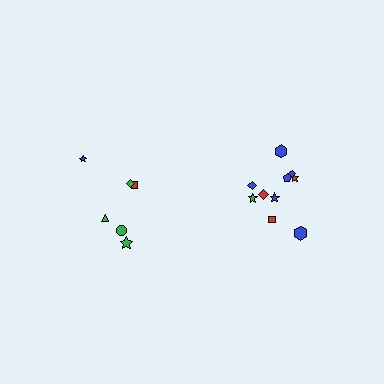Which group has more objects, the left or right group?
The right group.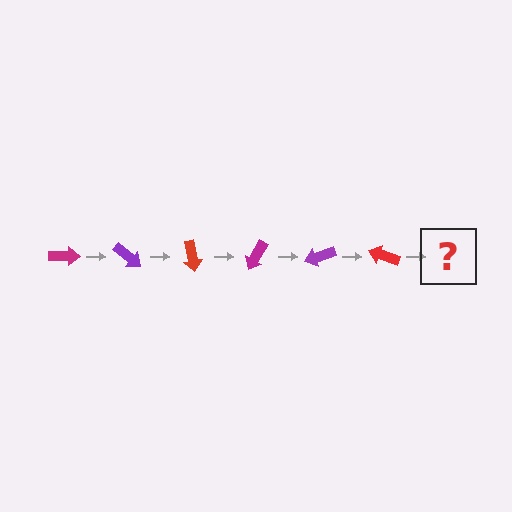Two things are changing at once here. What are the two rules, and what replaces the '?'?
The two rules are that it rotates 40 degrees each step and the color cycles through magenta, purple, and red. The '?' should be a magenta arrow, rotated 240 degrees from the start.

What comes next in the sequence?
The next element should be a magenta arrow, rotated 240 degrees from the start.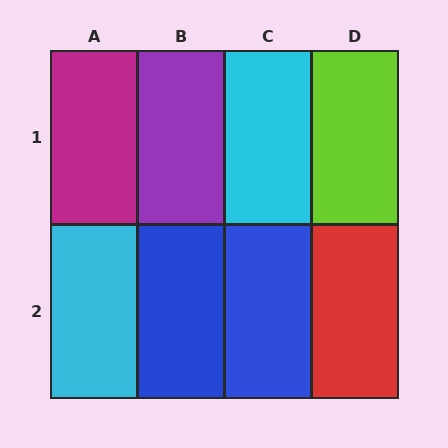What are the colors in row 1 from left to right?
Magenta, purple, cyan, lime.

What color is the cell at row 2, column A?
Cyan.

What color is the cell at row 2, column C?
Blue.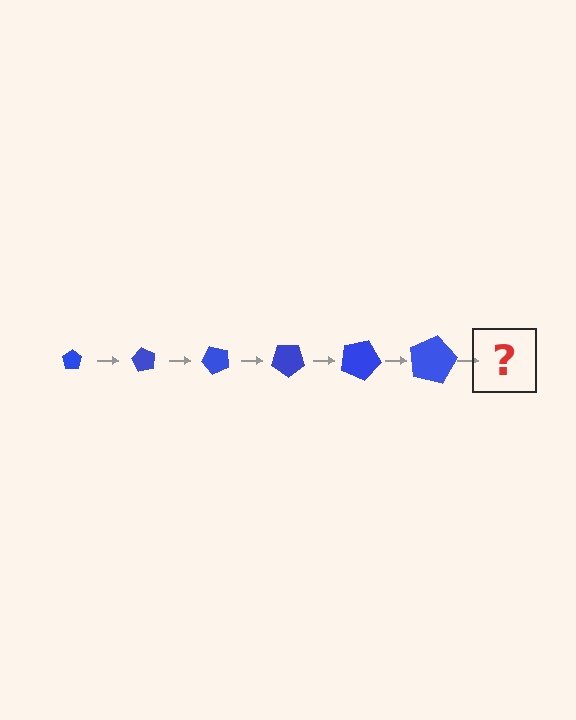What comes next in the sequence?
The next element should be a pentagon, larger than the previous one and rotated 360 degrees from the start.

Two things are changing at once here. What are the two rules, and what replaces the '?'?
The two rules are that the pentagon grows larger each step and it rotates 60 degrees each step. The '?' should be a pentagon, larger than the previous one and rotated 360 degrees from the start.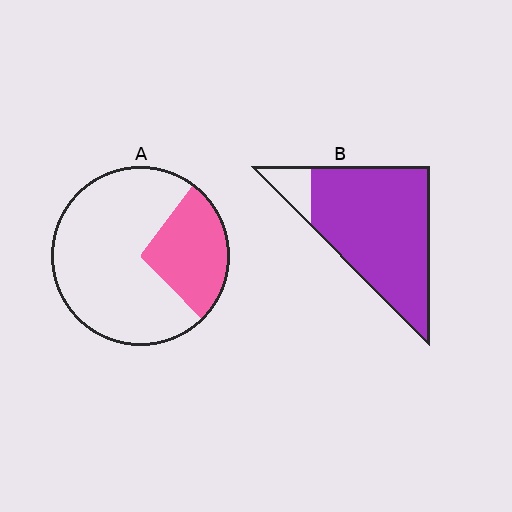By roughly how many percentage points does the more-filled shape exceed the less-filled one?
By roughly 60 percentage points (B over A).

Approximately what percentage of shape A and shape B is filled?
A is approximately 30% and B is approximately 90%.